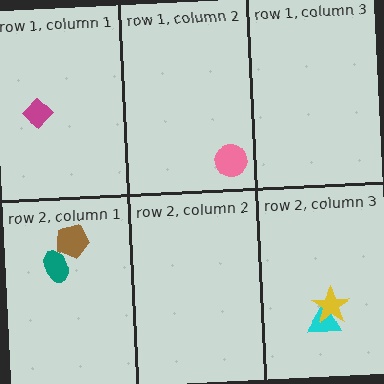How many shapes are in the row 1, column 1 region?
1.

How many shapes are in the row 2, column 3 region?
2.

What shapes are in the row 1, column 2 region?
The pink circle.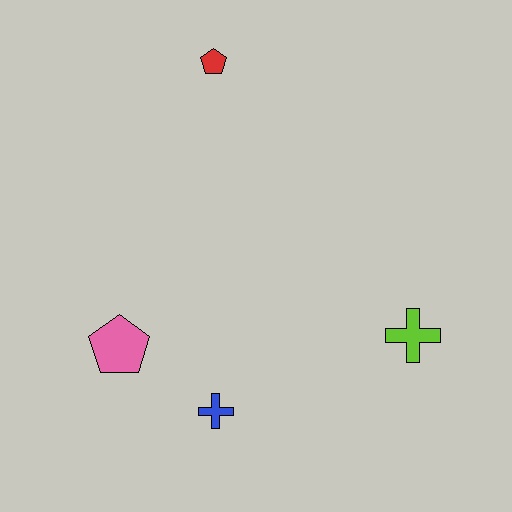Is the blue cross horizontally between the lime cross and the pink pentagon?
Yes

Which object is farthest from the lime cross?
The red pentagon is farthest from the lime cross.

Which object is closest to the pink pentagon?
The blue cross is closest to the pink pentagon.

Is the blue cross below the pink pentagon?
Yes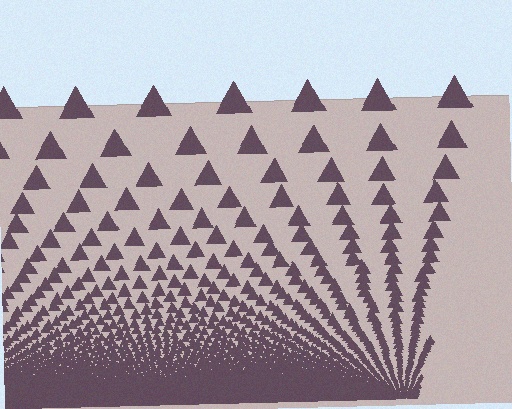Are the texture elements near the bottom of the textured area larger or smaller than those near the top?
Smaller. The gradient is inverted — elements near the bottom are smaller and denser.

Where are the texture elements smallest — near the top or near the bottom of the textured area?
Near the bottom.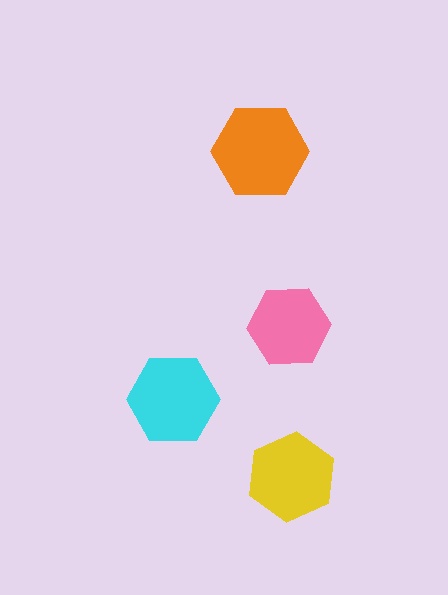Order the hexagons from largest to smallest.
the orange one, the cyan one, the yellow one, the pink one.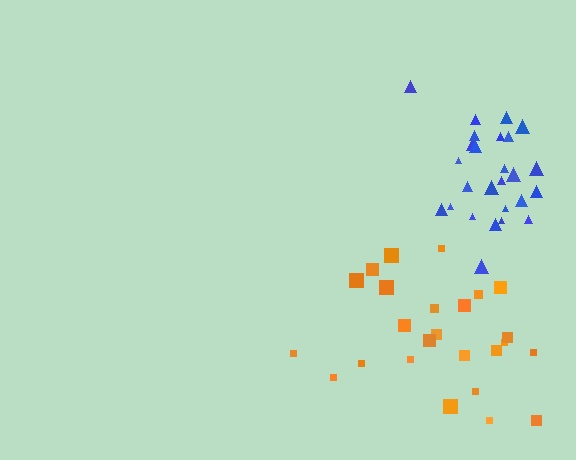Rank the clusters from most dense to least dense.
blue, orange.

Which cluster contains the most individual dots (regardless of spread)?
Blue (26).